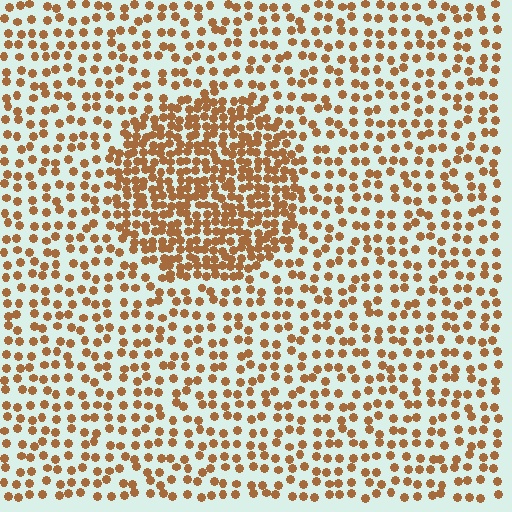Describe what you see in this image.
The image contains small brown elements arranged at two different densities. A circle-shaped region is visible where the elements are more densely packed than the surrounding area.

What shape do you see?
I see a circle.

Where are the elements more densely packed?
The elements are more densely packed inside the circle boundary.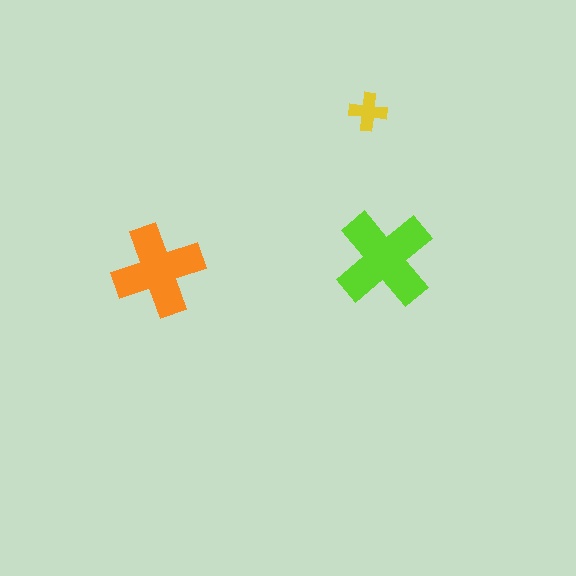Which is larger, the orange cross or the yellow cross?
The orange one.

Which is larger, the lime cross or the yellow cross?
The lime one.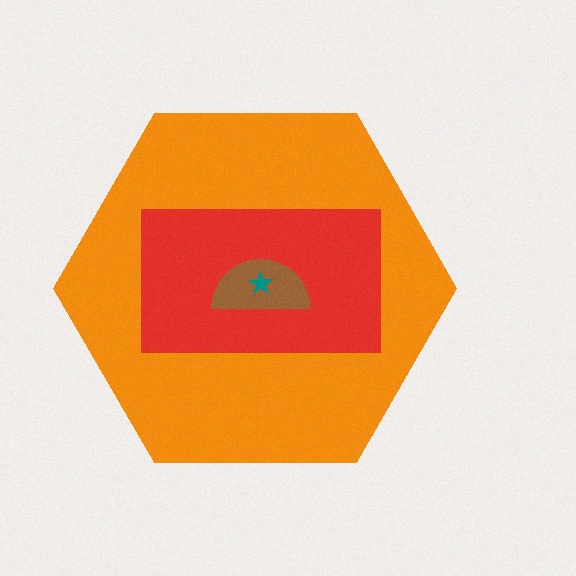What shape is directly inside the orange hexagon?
The red rectangle.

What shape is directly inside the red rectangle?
The brown semicircle.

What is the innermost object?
The teal star.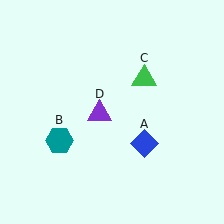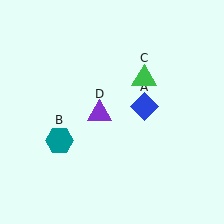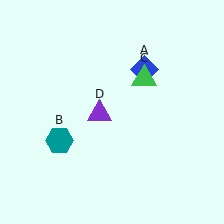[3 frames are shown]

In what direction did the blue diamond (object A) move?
The blue diamond (object A) moved up.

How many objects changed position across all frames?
1 object changed position: blue diamond (object A).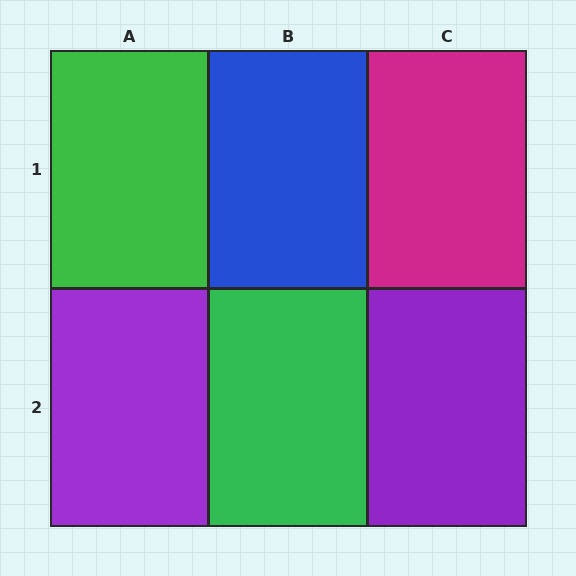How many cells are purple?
2 cells are purple.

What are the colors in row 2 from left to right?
Purple, green, purple.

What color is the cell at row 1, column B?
Blue.